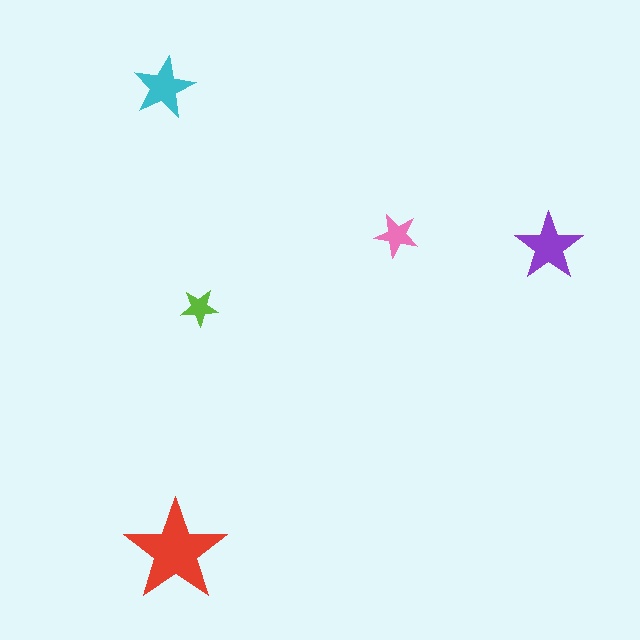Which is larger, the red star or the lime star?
The red one.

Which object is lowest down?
The red star is bottommost.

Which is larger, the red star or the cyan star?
The red one.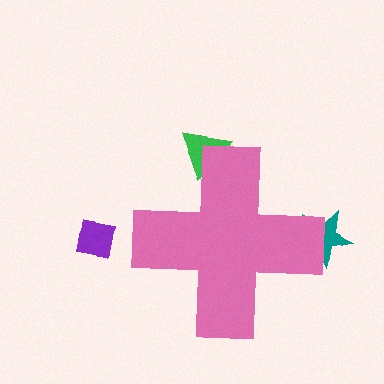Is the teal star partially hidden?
Yes, the teal star is partially hidden behind the pink cross.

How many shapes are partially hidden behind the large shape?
2 shapes are partially hidden.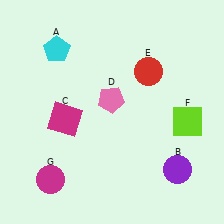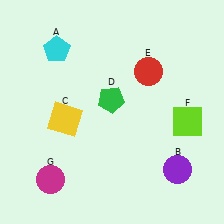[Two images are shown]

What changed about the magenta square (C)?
In Image 1, C is magenta. In Image 2, it changed to yellow.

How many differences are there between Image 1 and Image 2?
There are 2 differences between the two images.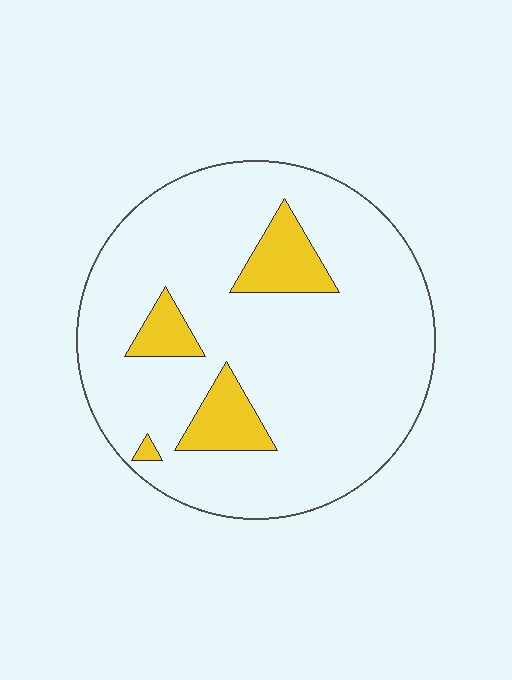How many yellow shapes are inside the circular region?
4.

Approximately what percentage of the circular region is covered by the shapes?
Approximately 15%.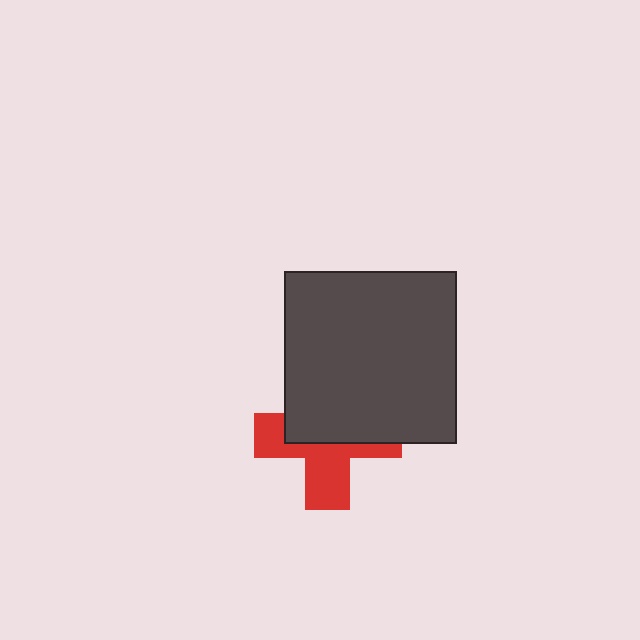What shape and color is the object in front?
The object in front is a dark gray square.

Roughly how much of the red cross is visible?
About half of it is visible (roughly 47%).